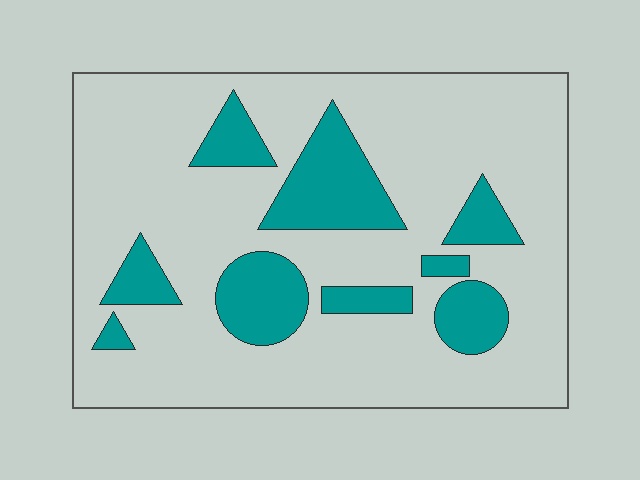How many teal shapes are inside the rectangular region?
9.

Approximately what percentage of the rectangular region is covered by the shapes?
Approximately 20%.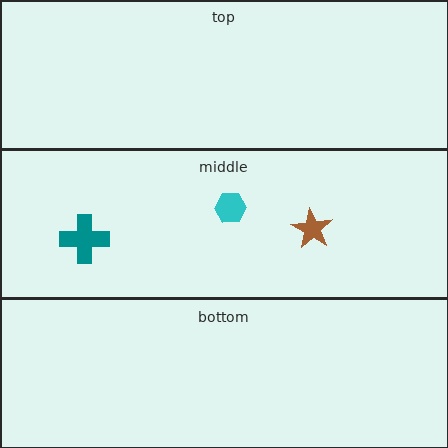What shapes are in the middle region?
The brown star, the teal cross, the cyan hexagon.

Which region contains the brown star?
The middle region.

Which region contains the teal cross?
The middle region.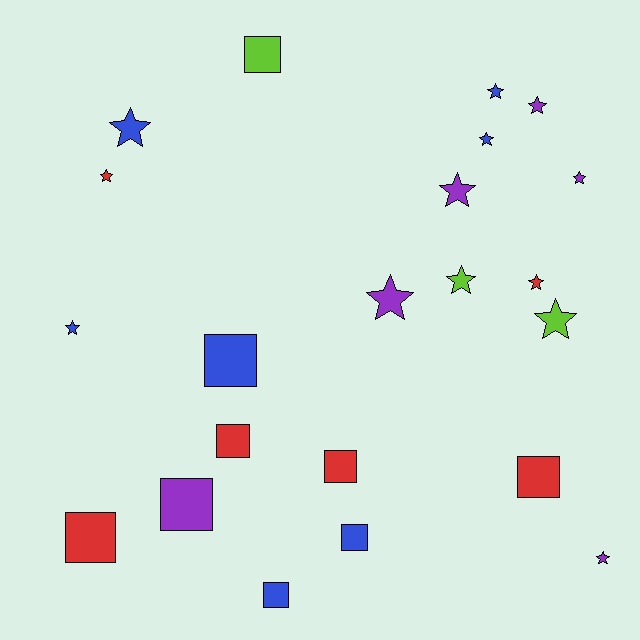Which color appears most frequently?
Blue, with 7 objects.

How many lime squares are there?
There is 1 lime square.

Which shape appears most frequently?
Star, with 13 objects.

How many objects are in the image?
There are 22 objects.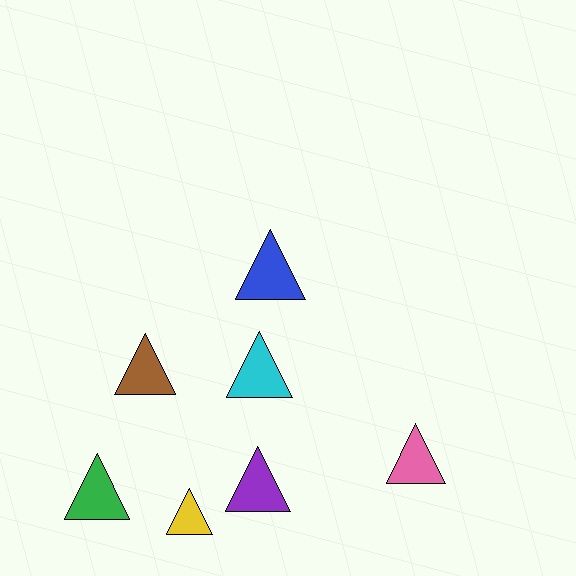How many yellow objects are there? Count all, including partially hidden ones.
There is 1 yellow object.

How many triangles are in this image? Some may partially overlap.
There are 7 triangles.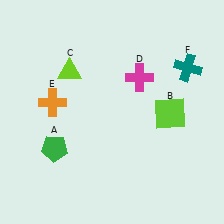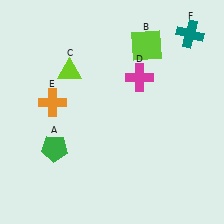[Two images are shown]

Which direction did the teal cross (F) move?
The teal cross (F) moved up.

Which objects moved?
The objects that moved are: the lime square (B), the teal cross (F).